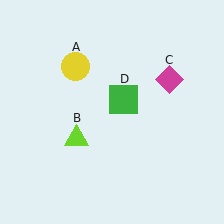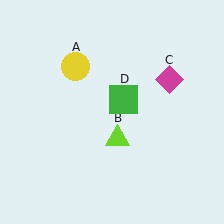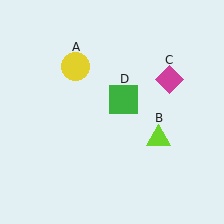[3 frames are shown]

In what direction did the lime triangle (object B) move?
The lime triangle (object B) moved right.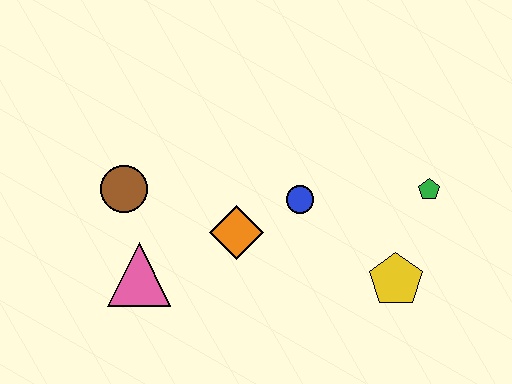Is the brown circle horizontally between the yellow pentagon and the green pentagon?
No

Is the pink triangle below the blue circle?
Yes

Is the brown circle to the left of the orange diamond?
Yes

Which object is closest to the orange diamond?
The blue circle is closest to the orange diamond.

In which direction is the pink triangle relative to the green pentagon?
The pink triangle is to the left of the green pentagon.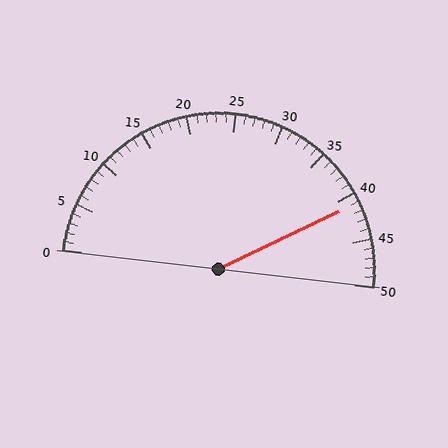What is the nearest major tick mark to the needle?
The nearest major tick mark is 40.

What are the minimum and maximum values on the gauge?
The gauge ranges from 0 to 50.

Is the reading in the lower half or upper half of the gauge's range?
The reading is in the upper half of the range (0 to 50).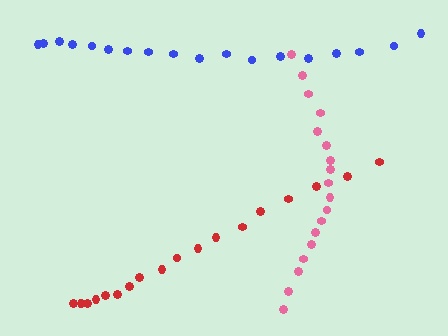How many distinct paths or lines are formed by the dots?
There are 3 distinct paths.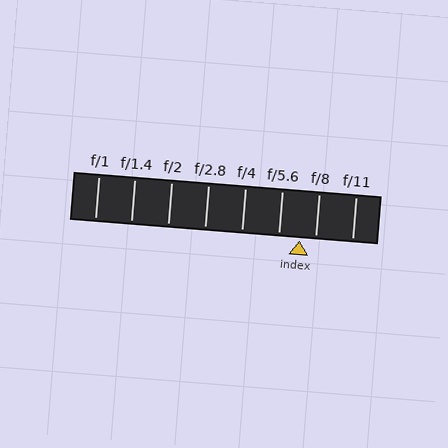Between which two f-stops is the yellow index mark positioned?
The index mark is between f/5.6 and f/8.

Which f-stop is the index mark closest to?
The index mark is closest to f/8.